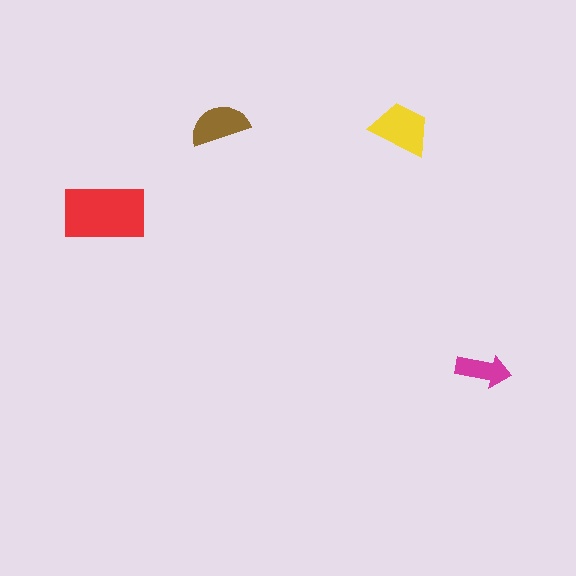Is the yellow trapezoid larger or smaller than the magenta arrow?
Larger.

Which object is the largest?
The red rectangle.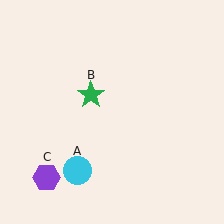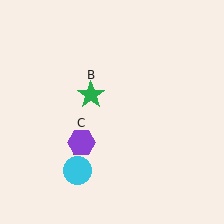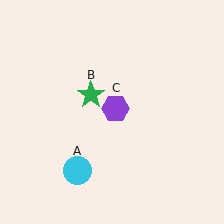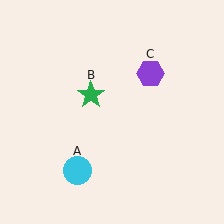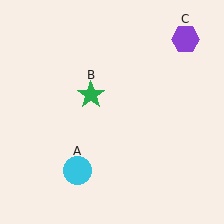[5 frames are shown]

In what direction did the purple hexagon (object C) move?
The purple hexagon (object C) moved up and to the right.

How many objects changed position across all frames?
1 object changed position: purple hexagon (object C).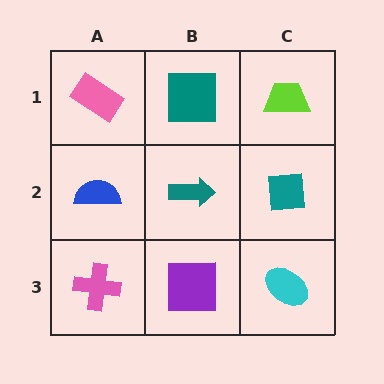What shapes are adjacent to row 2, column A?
A pink rectangle (row 1, column A), a pink cross (row 3, column A), a teal arrow (row 2, column B).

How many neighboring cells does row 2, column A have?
3.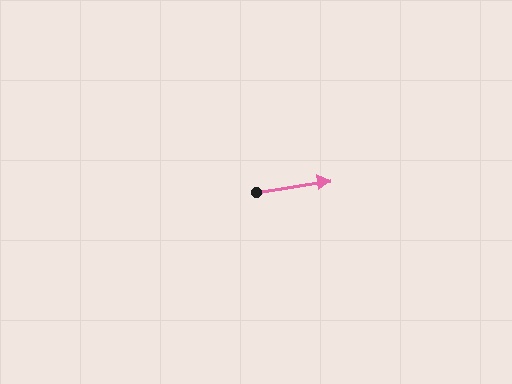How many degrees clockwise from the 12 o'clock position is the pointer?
Approximately 81 degrees.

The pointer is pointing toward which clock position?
Roughly 3 o'clock.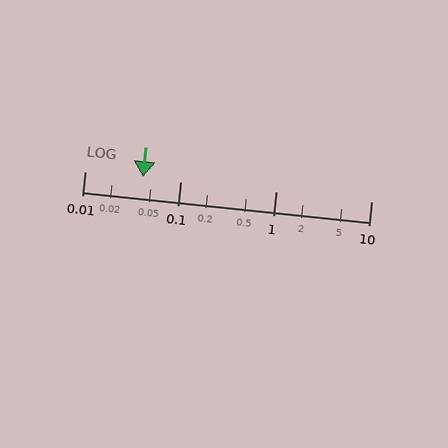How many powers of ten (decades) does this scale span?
The scale spans 3 decades, from 0.01 to 10.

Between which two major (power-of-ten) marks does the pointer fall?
The pointer is between 0.01 and 0.1.